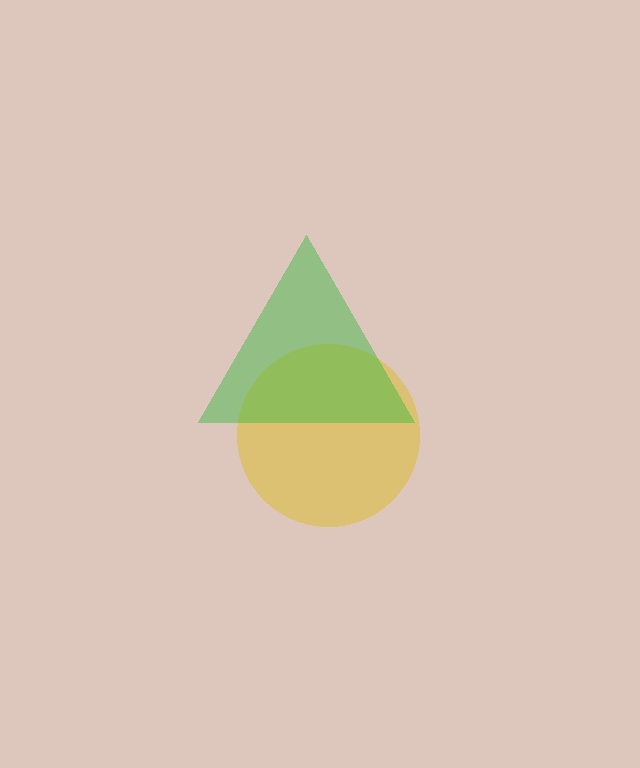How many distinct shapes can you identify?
There are 2 distinct shapes: a yellow circle, a green triangle.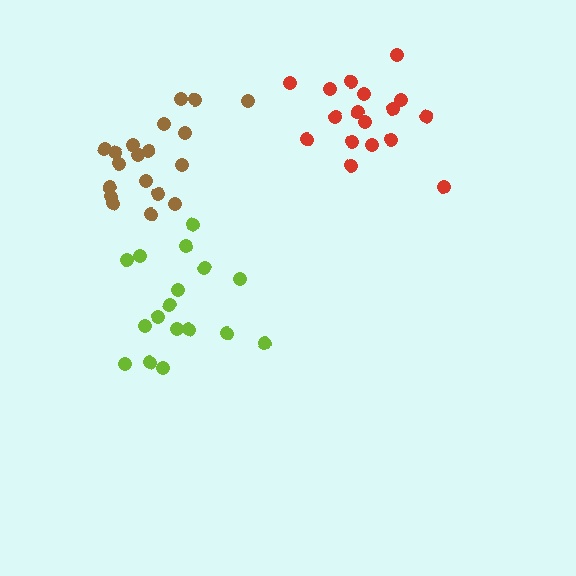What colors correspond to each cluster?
The clusters are colored: brown, lime, red.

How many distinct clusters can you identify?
There are 3 distinct clusters.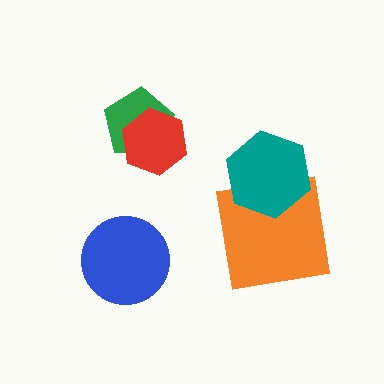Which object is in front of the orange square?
The teal hexagon is in front of the orange square.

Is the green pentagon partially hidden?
Yes, it is partially covered by another shape.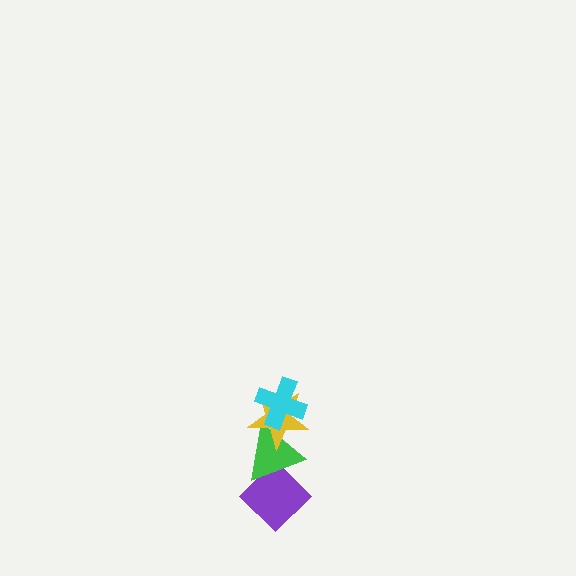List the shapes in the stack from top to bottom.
From top to bottom: the cyan cross, the yellow star, the green triangle, the purple diamond.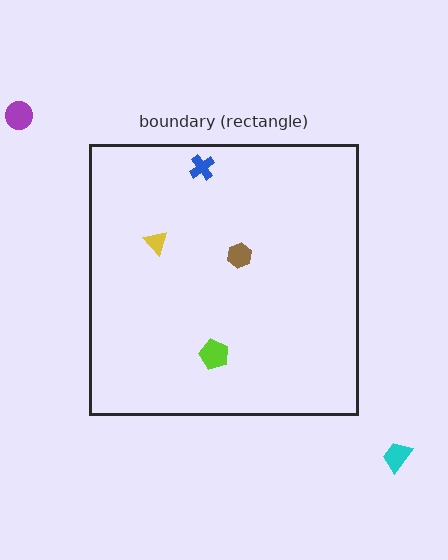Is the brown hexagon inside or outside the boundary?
Inside.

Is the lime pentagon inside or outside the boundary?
Inside.